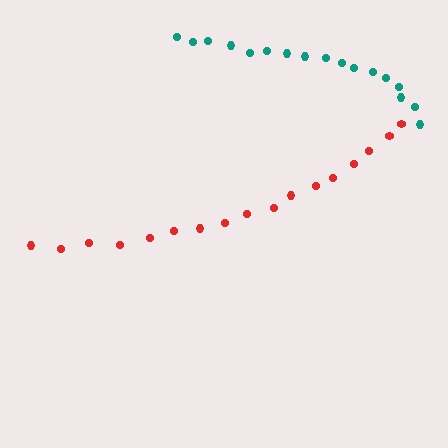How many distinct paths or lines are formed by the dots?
There are 2 distinct paths.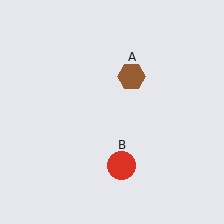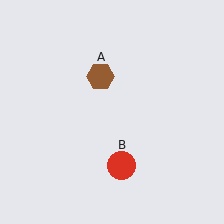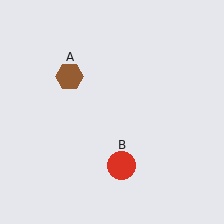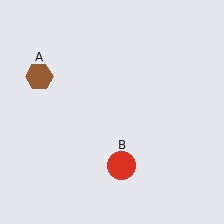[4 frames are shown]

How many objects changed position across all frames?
1 object changed position: brown hexagon (object A).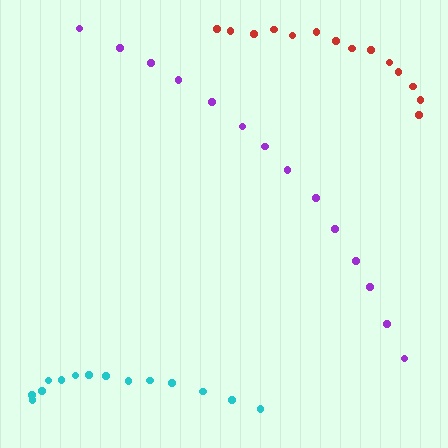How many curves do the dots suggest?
There are 3 distinct paths.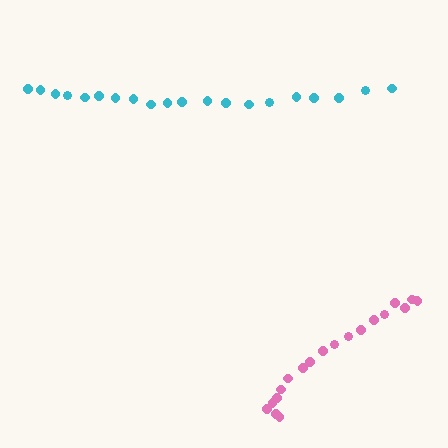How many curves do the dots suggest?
There are 2 distinct paths.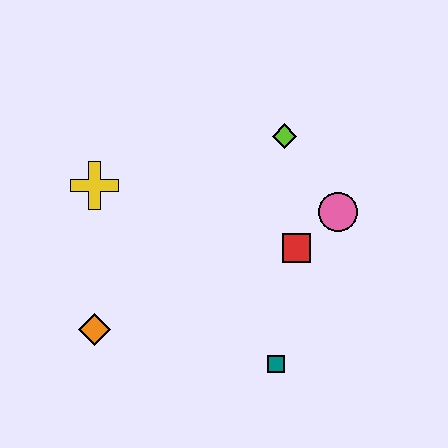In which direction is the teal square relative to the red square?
The teal square is below the red square.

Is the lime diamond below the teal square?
No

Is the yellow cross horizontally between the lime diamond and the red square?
No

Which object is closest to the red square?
The pink circle is closest to the red square.